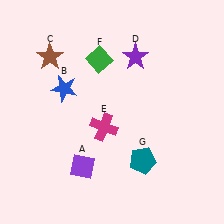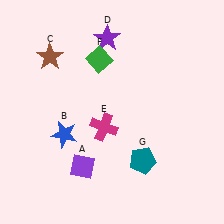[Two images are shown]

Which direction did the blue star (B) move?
The blue star (B) moved down.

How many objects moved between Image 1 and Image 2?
2 objects moved between the two images.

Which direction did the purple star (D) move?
The purple star (D) moved left.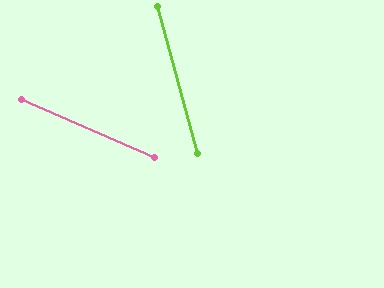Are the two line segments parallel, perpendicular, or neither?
Neither parallel nor perpendicular — they differ by about 51°.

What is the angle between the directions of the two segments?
Approximately 51 degrees.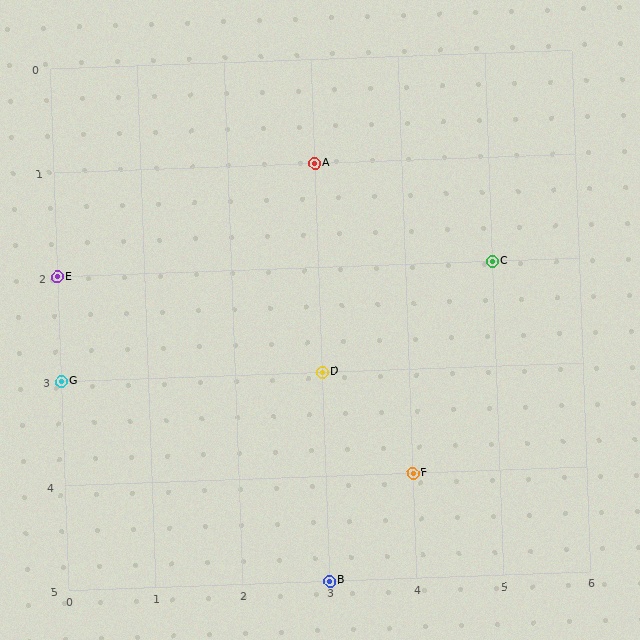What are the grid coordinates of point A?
Point A is at grid coordinates (3, 1).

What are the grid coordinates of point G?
Point G is at grid coordinates (0, 3).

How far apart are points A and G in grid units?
Points A and G are 3 columns and 2 rows apart (about 3.6 grid units diagonally).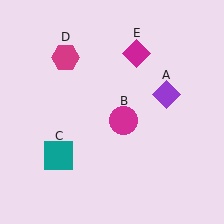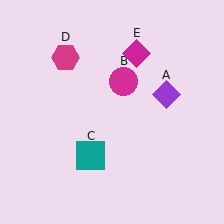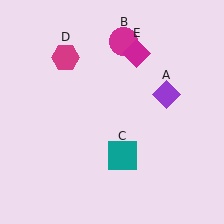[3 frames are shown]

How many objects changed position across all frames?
2 objects changed position: magenta circle (object B), teal square (object C).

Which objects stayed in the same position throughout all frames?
Purple diamond (object A) and magenta hexagon (object D) and magenta diamond (object E) remained stationary.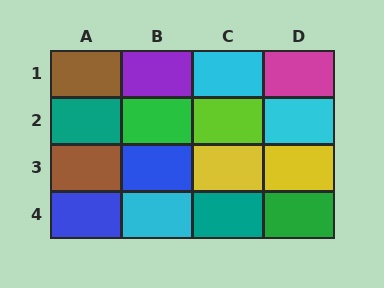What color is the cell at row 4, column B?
Cyan.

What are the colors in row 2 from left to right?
Teal, green, lime, cyan.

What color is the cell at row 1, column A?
Brown.